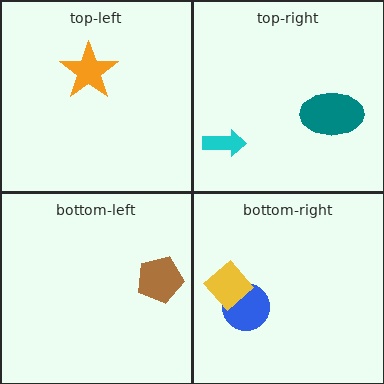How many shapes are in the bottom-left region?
1.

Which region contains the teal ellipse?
The top-right region.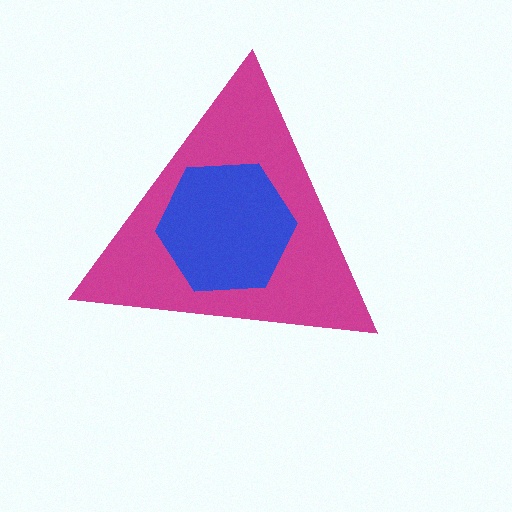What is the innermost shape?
The blue hexagon.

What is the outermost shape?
The magenta triangle.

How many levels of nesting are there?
2.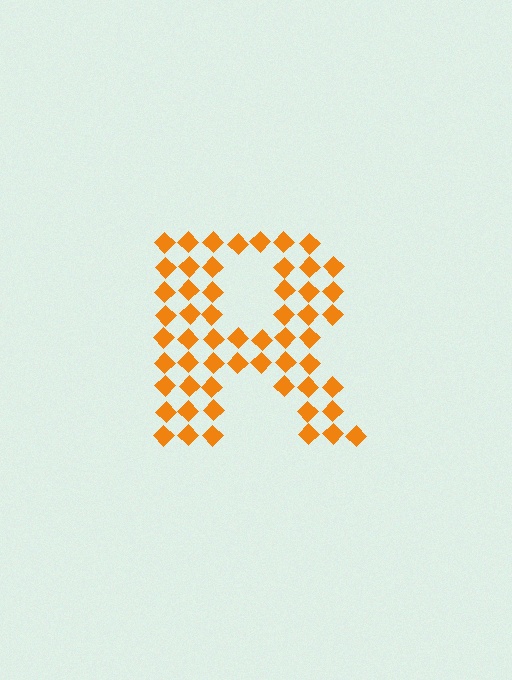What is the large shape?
The large shape is the letter R.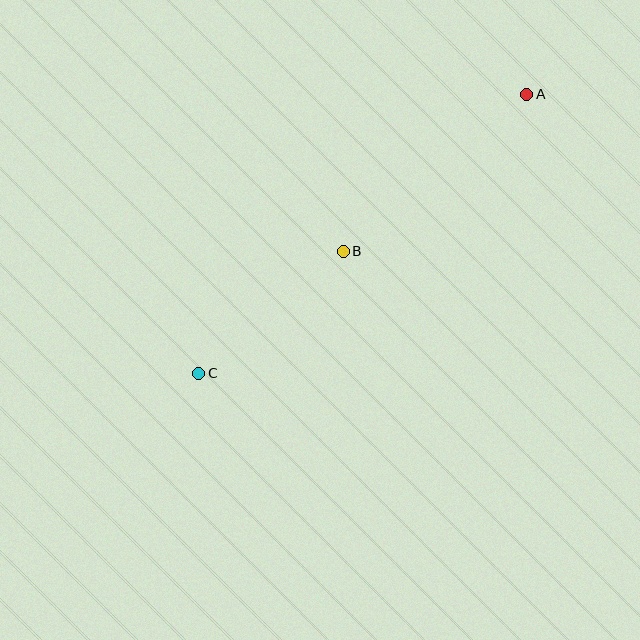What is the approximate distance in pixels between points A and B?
The distance between A and B is approximately 242 pixels.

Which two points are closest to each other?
Points B and C are closest to each other.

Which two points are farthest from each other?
Points A and C are farthest from each other.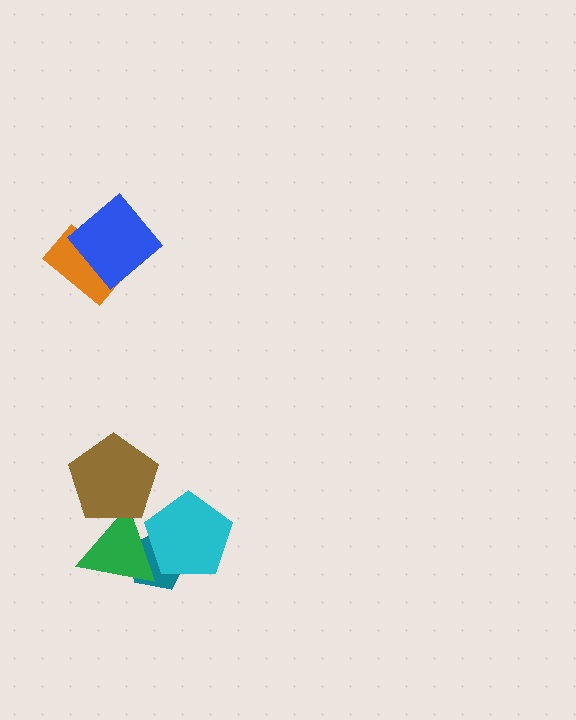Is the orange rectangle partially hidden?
Yes, it is partially covered by another shape.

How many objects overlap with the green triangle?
3 objects overlap with the green triangle.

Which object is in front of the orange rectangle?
The blue diamond is in front of the orange rectangle.